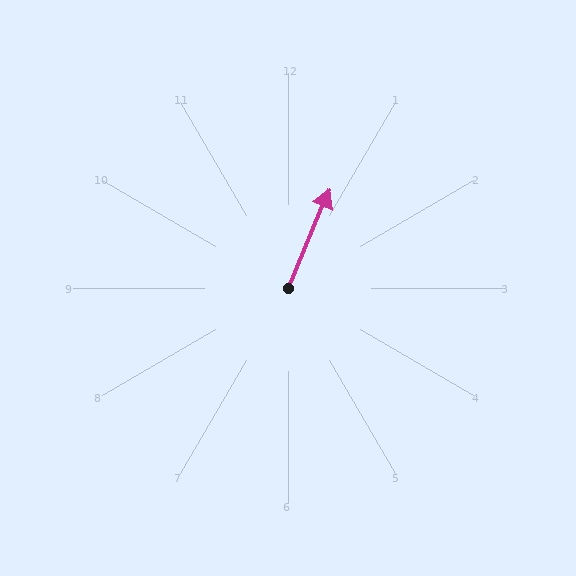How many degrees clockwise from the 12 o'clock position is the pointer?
Approximately 23 degrees.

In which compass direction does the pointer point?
Northeast.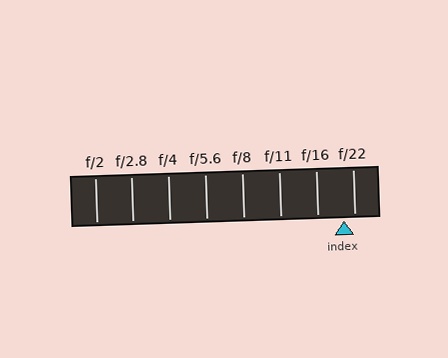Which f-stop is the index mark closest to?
The index mark is closest to f/22.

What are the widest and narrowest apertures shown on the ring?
The widest aperture shown is f/2 and the narrowest is f/22.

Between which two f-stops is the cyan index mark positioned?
The index mark is between f/16 and f/22.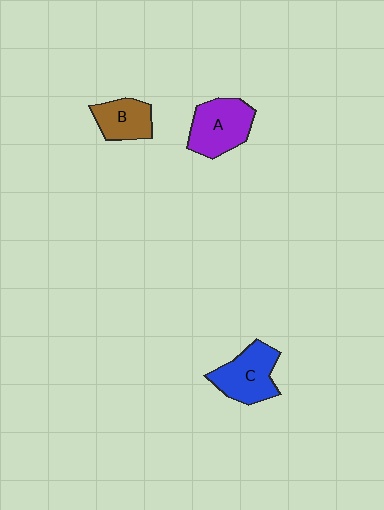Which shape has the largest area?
Shape A (purple).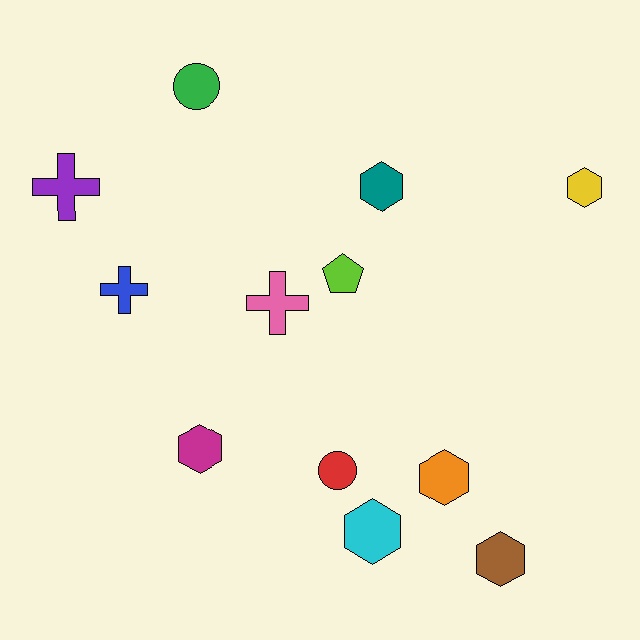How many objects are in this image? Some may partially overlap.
There are 12 objects.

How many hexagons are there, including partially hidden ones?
There are 6 hexagons.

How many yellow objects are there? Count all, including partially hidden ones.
There is 1 yellow object.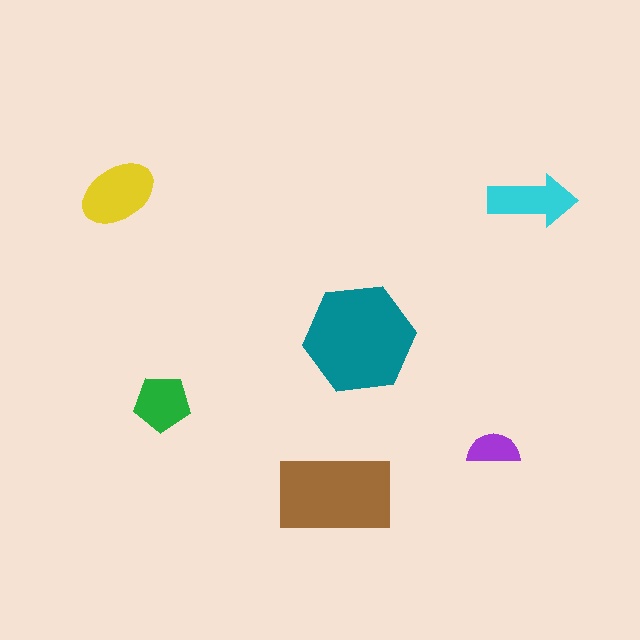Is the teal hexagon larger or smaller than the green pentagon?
Larger.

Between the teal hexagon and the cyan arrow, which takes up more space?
The teal hexagon.